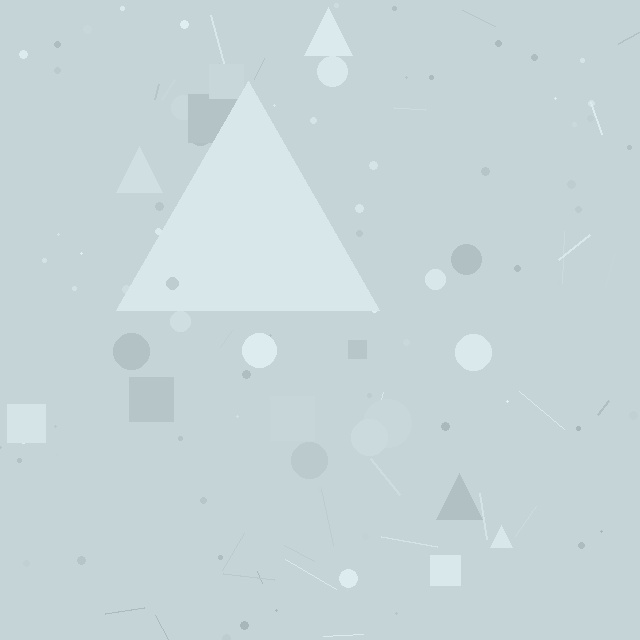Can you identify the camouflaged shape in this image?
The camouflaged shape is a triangle.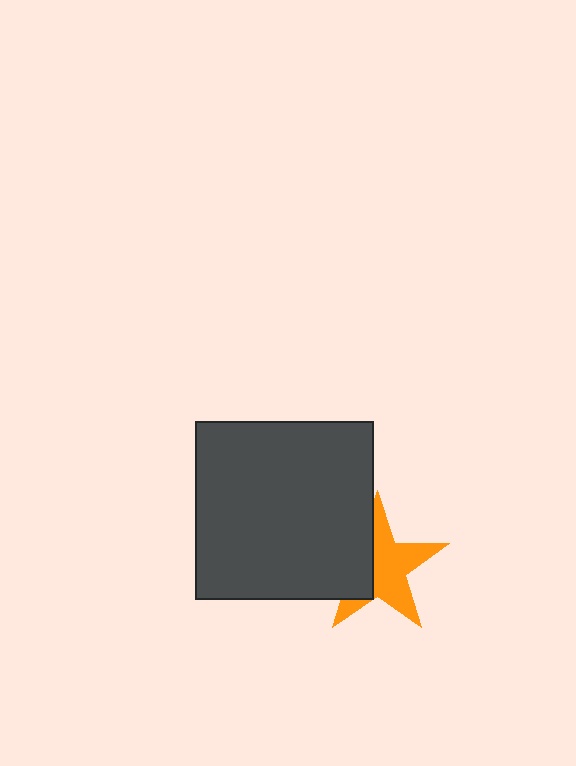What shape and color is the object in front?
The object in front is a dark gray square.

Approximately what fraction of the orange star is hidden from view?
Roughly 38% of the orange star is hidden behind the dark gray square.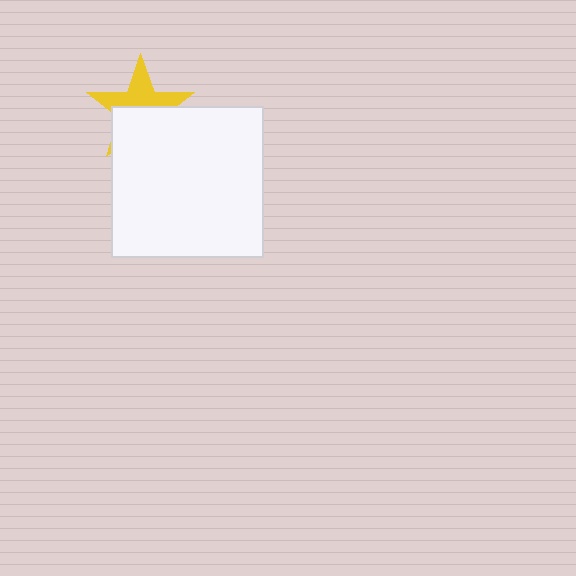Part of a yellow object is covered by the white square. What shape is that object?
It is a star.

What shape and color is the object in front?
The object in front is a white square.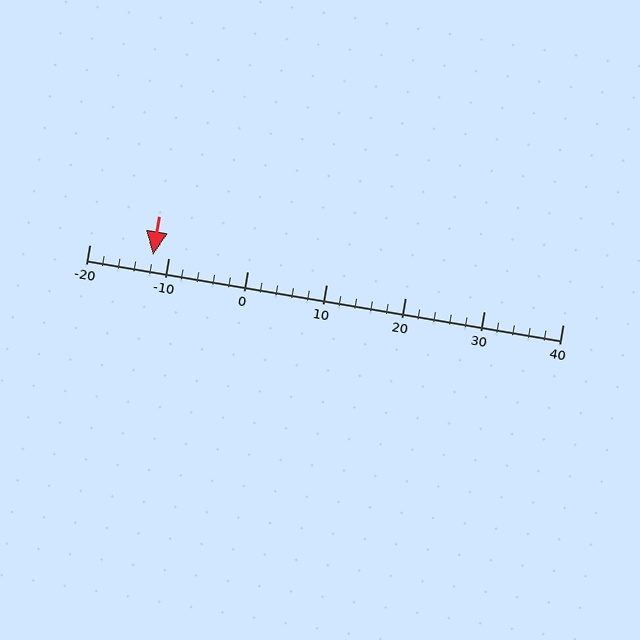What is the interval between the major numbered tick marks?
The major tick marks are spaced 10 units apart.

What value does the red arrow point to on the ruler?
The red arrow points to approximately -12.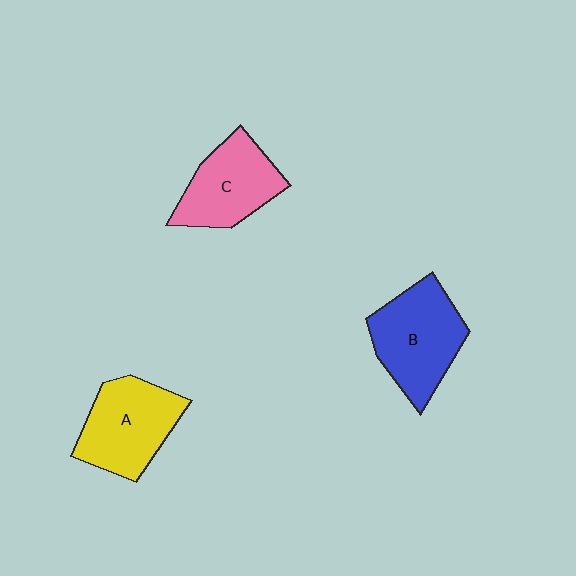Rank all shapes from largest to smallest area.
From largest to smallest: B (blue), A (yellow), C (pink).